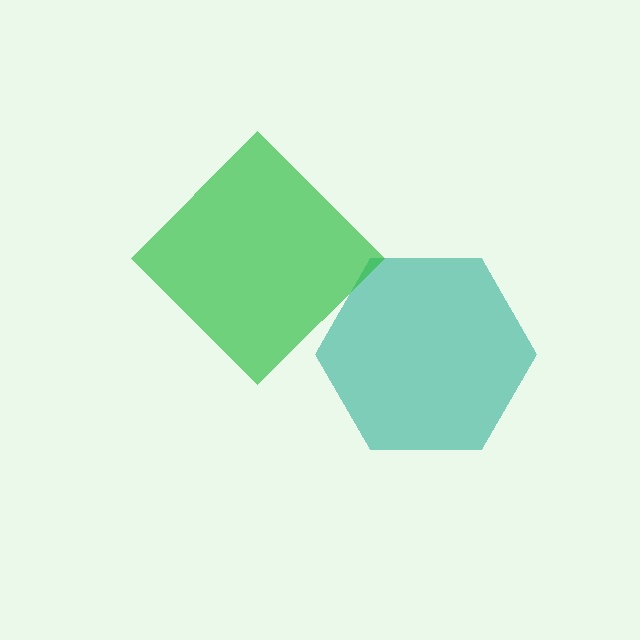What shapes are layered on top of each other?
The layered shapes are: a teal hexagon, a green diamond.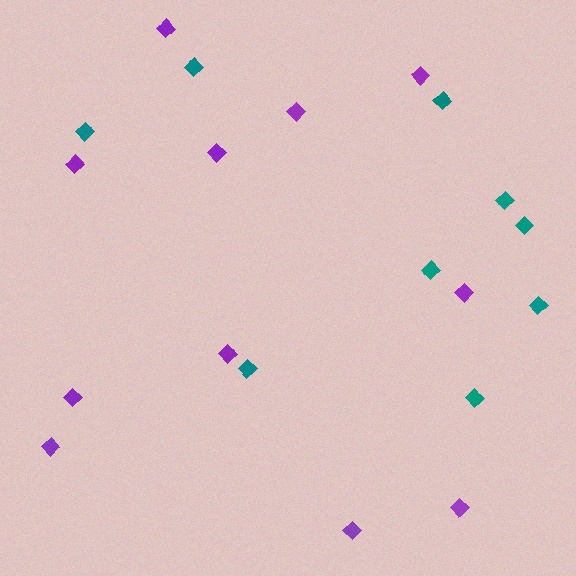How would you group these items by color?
There are 2 groups: one group of purple diamonds (11) and one group of teal diamonds (9).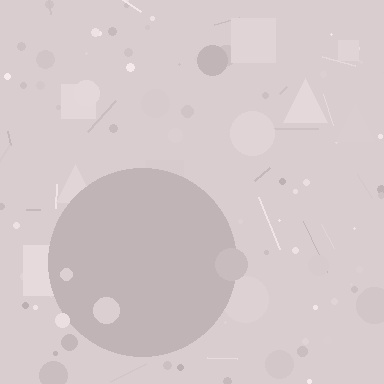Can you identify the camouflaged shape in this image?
The camouflaged shape is a circle.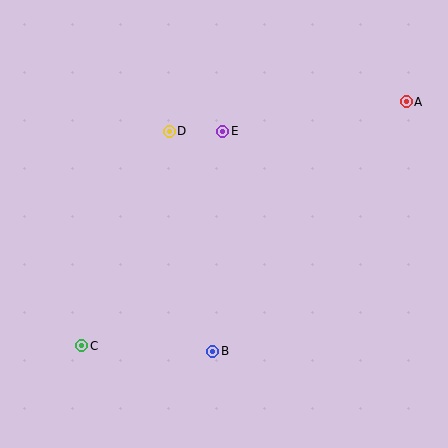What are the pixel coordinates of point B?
Point B is at (213, 351).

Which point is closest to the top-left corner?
Point D is closest to the top-left corner.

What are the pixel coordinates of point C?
Point C is at (82, 346).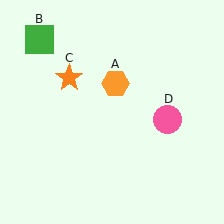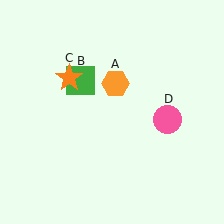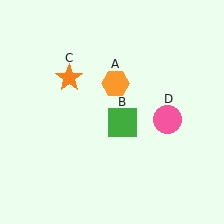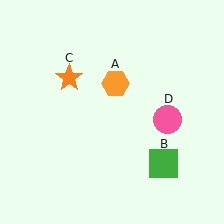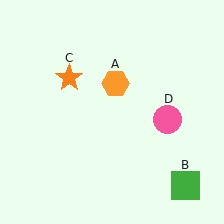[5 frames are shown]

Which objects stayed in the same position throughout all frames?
Orange hexagon (object A) and orange star (object C) and pink circle (object D) remained stationary.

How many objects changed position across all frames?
1 object changed position: green square (object B).